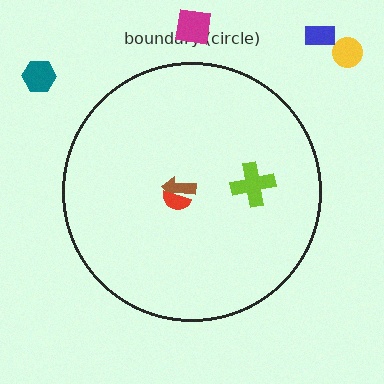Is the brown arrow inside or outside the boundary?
Inside.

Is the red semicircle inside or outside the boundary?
Inside.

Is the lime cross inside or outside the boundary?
Inside.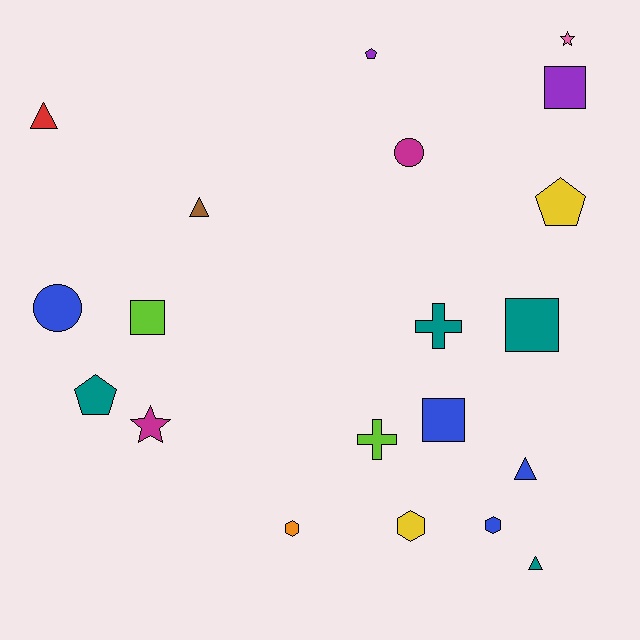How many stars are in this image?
There are 2 stars.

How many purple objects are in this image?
There are 2 purple objects.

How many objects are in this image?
There are 20 objects.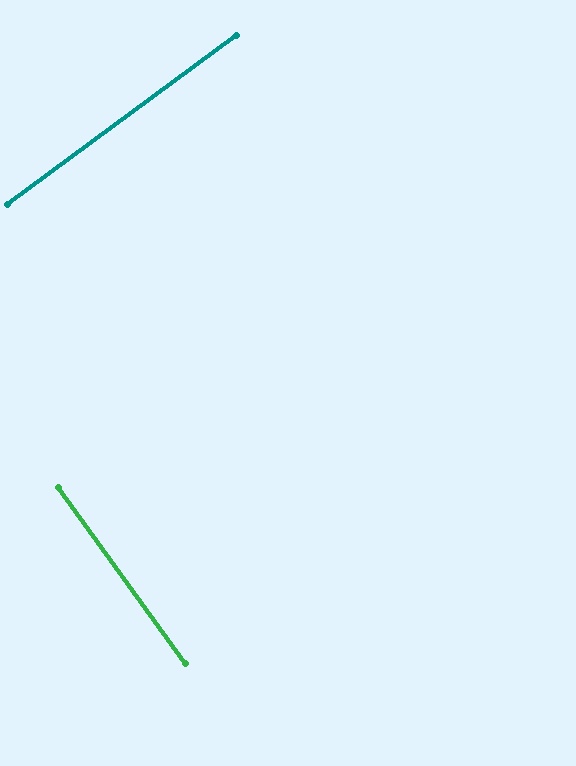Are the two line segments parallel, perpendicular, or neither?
Perpendicular — they meet at approximately 90°.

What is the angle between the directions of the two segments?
Approximately 90 degrees.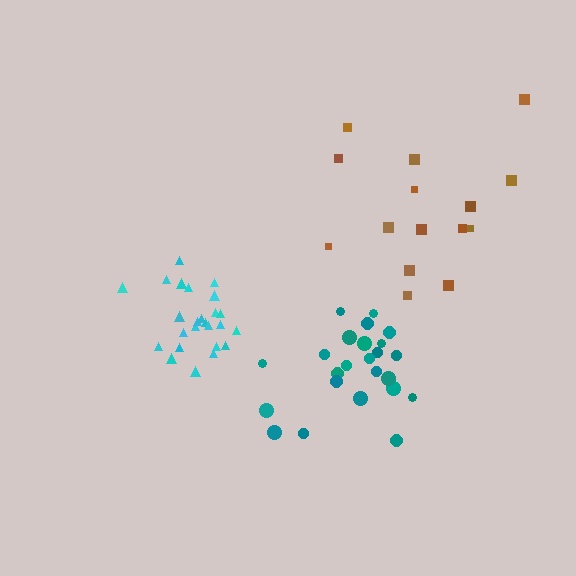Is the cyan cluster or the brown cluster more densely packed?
Cyan.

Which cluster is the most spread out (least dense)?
Brown.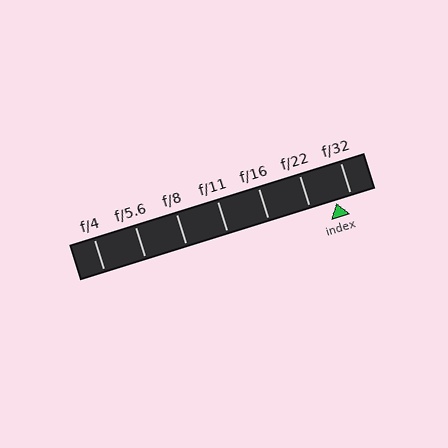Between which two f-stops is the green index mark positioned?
The index mark is between f/22 and f/32.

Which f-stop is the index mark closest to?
The index mark is closest to f/32.